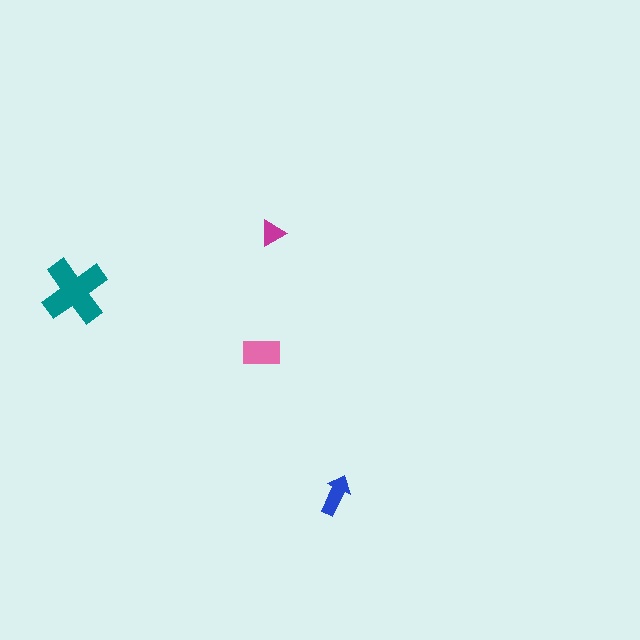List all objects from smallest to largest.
The magenta triangle, the blue arrow, the pink rectangle, the teal cross.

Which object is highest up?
The magenta triangle is topmost.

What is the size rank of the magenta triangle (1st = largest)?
4th.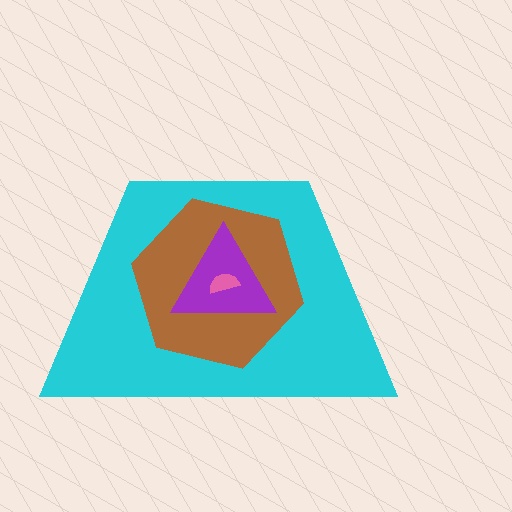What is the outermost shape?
The cyan trapezoid.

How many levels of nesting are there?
4.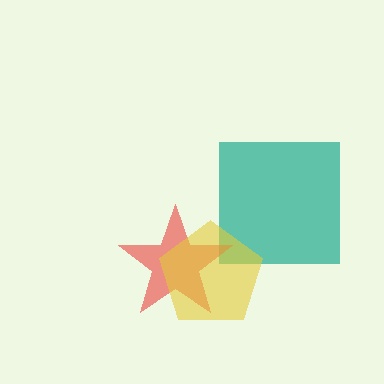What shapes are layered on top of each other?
The layered shapes are: a teal square, a red star, a yellow pentagon.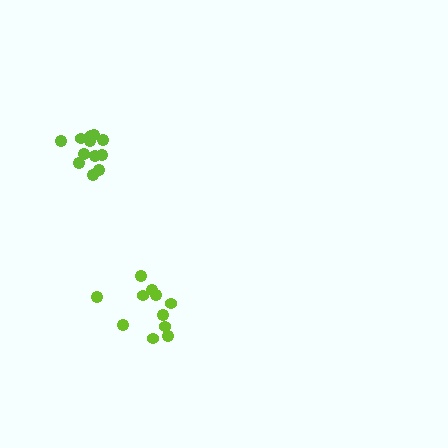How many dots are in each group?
Group 1: 11 dots, Group 2: 12 dots (23 total).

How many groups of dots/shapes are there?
There are 2 groups.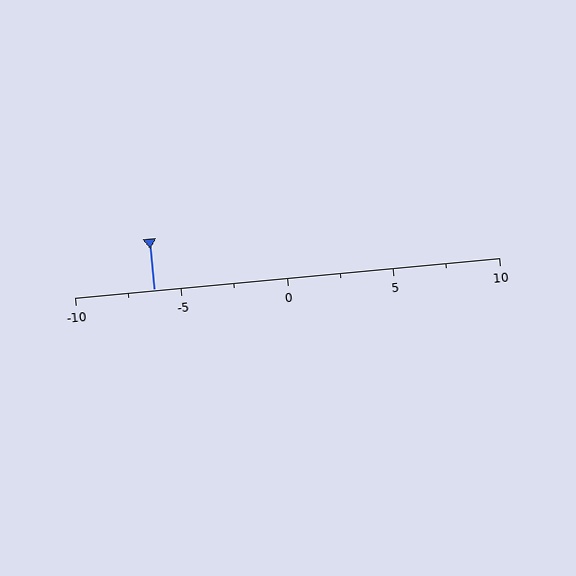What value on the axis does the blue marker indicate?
The marker indicates approximately -6.2.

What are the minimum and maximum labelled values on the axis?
The axis runs from -10 to 10.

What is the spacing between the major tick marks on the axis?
The major ticks are spaced 5 apart.